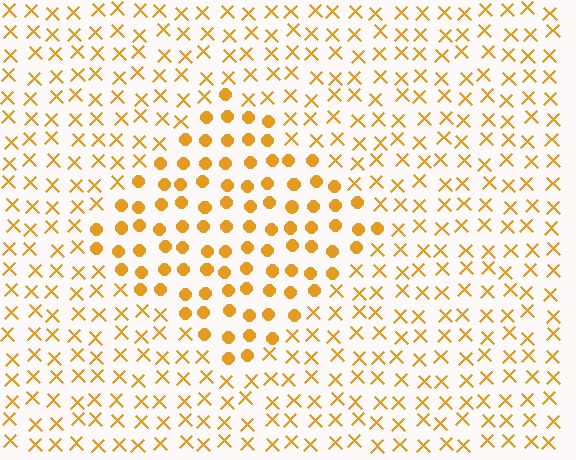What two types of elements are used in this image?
The image uses circles inside the diamond region and X marks outside it.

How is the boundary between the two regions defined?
The boundary is defined by a change in element shape: circles inside vs. X marks outside. All elements share the same color and spacing.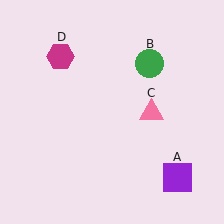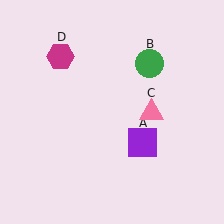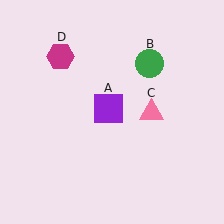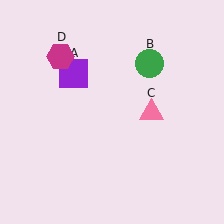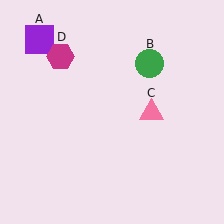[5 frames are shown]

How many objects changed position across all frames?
1 object changed position: purple square (object A).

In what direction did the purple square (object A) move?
The purple square (object A) moved up and to the left.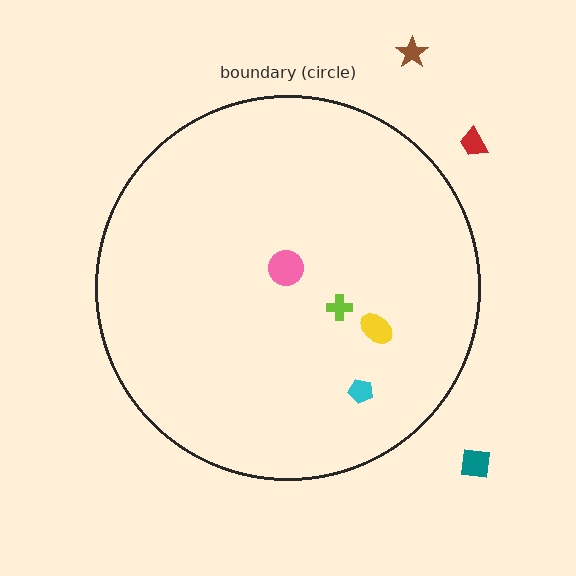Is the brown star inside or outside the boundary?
Outside.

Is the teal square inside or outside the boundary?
Outside.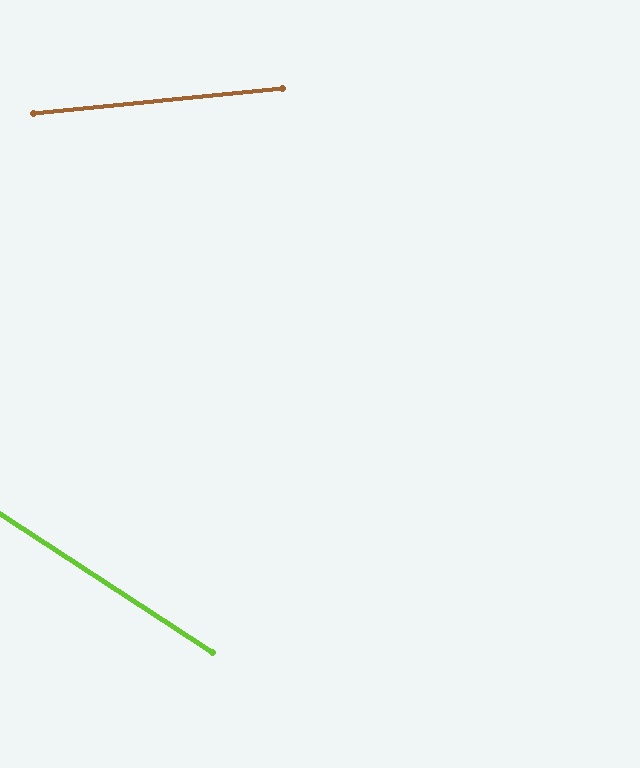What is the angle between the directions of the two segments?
Approximately 39 degrees.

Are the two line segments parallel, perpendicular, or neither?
Neither parallel nor perpendicular — they differ by about 39°.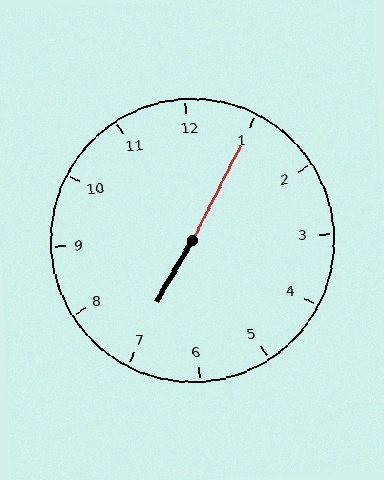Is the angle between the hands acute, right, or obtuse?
It is obtuse.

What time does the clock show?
7:05.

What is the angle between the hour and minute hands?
Approximately 178 degrees.